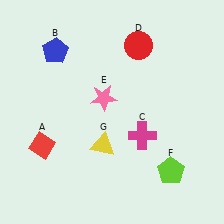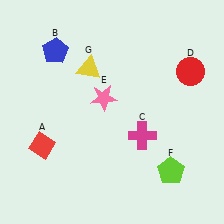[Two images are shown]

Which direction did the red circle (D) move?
The red circle (D) moved right.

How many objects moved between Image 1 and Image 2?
2 objects moved between the two images.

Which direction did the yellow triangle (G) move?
The yellow triangle (G) moved up.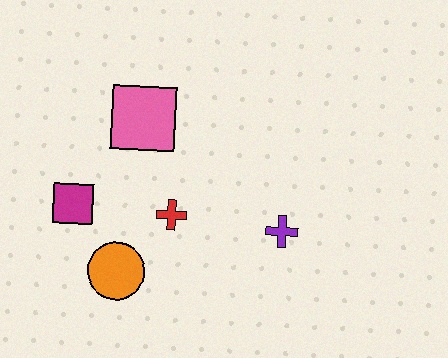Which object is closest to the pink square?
The red cross is closest to the pink square.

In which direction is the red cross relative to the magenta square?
The red cross is to the right of the magenta square.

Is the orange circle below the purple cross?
Yes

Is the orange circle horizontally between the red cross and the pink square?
No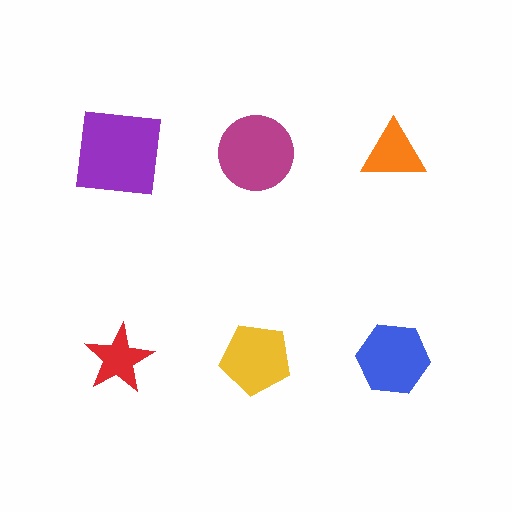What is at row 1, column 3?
An orange triangle.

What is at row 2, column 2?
A yellow pentagon.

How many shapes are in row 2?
3 shapes.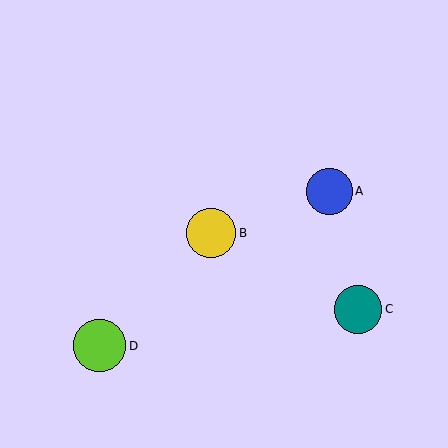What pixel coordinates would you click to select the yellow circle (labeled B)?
Click at (211, 233) to select the yellow circle B.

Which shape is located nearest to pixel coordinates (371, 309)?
The teal circle (labeled C) at (358, 309) is nearest to that location.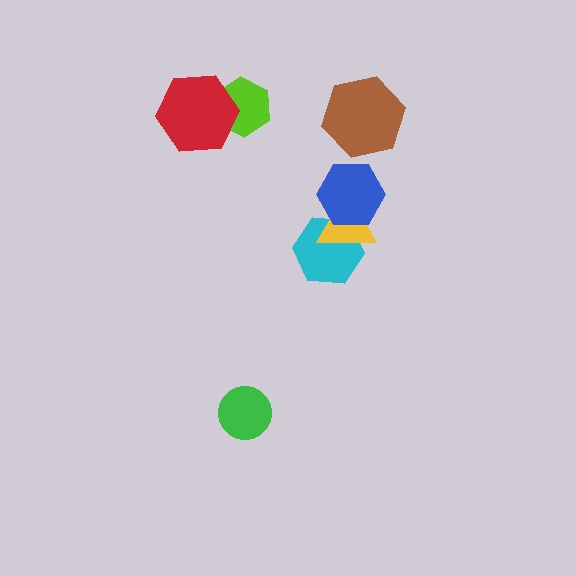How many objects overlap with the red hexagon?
1 object overlaps with the red hexagon.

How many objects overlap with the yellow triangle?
2 objects overlap with the yellow triangle.